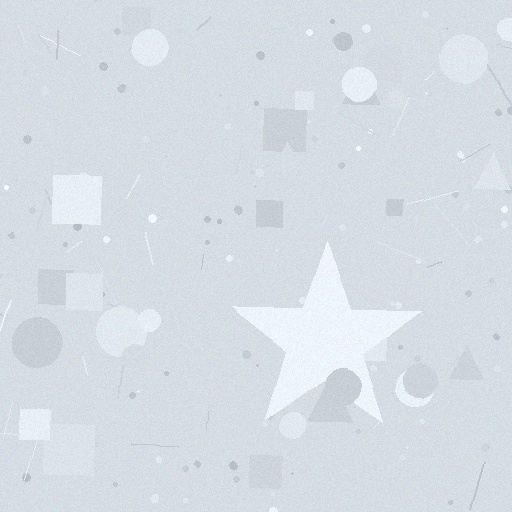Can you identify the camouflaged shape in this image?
The camouflaged shape is a star.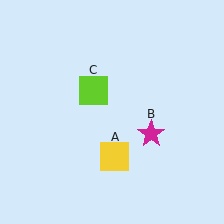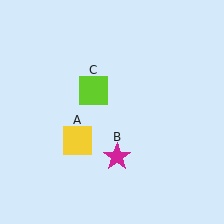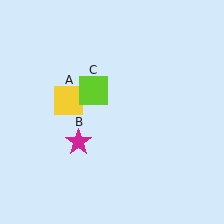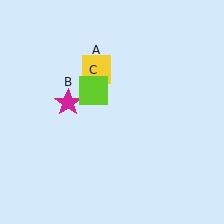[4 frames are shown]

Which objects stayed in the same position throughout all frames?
Lime square (object C) remained stationary.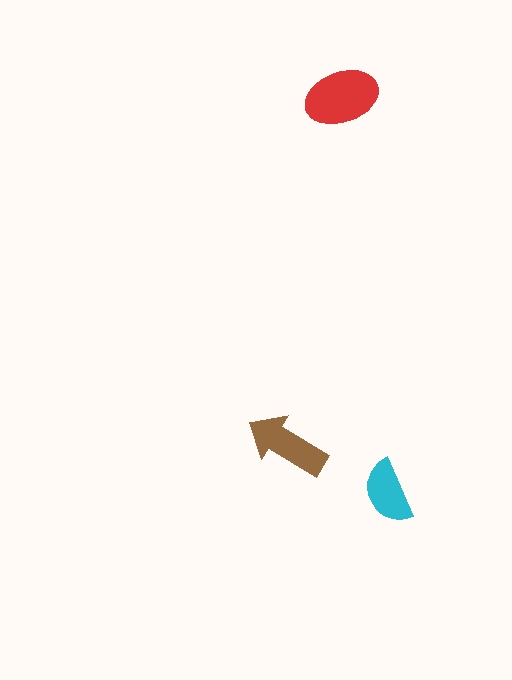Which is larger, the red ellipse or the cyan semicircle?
The red ellipse.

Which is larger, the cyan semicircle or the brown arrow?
The brown arrow.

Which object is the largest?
The red ellipse.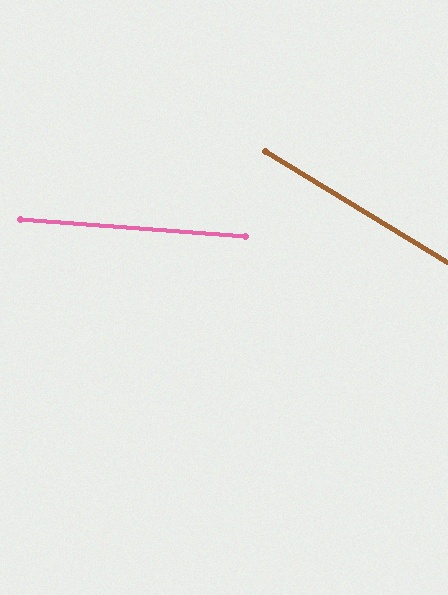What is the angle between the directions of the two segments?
Approximately 27 degrees.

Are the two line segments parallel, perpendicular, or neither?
Neither parallel nor perpendicular — they differ by about 27°.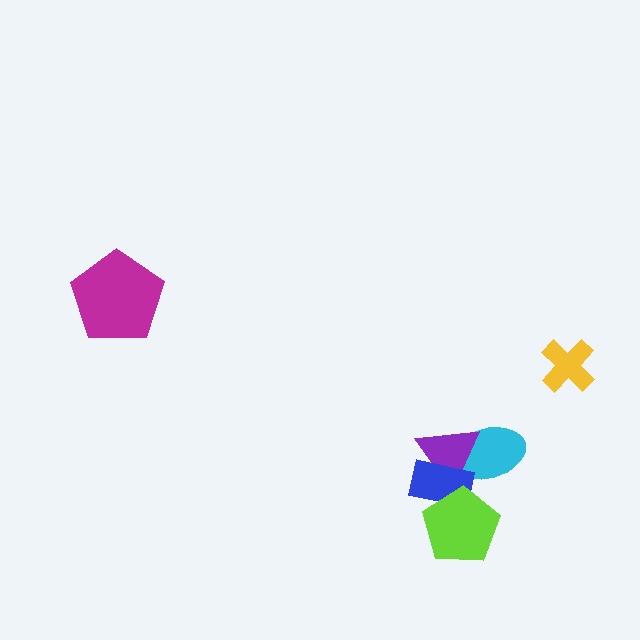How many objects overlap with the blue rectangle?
3 objects overlap with the blue rectangle.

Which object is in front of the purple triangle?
The blue rectangle is in front of the purple triangle.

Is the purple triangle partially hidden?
Yes, it is partially covered by another shape.